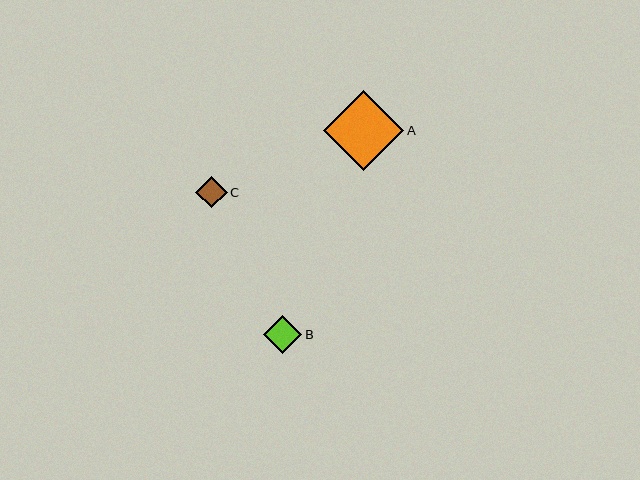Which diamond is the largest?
Diamond A is the largest with a size of approximately 80 pixels.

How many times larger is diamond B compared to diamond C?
Diamond B is approximately 1.2 times the size of diamond C.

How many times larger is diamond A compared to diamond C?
Diamond A is approximately 2.5 times the size of diamond C.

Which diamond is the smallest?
Diamond C is the smallest with a size of approximately 31 pixels.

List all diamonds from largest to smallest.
From largest to smallest: A, B, C.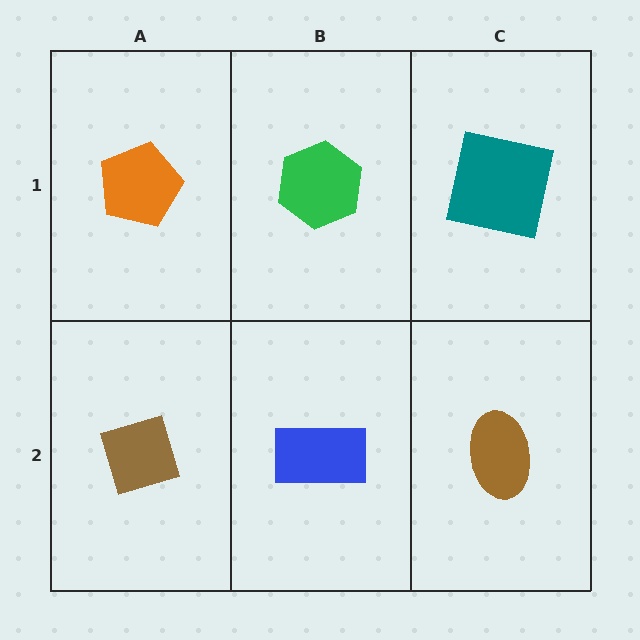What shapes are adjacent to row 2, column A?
An orange pentagon (row 1, column A), a blue rectangle (row 2, column B).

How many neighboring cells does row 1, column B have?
3.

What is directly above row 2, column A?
An orange pentagon.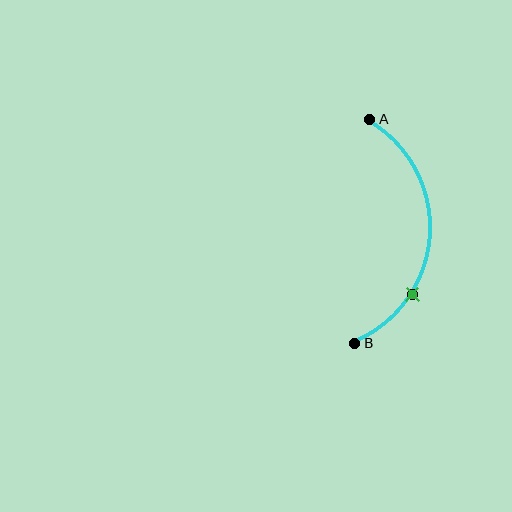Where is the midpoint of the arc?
The arc midpoint is the point on the curve farthest from the straight line joining A and B. It sits to the right of that line.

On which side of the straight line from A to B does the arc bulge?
The arc bulges to the right of the straight line connecting A and B.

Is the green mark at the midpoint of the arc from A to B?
No. The green mark lies on the arc but is closer to endpoint B. The arc midpoint would be at the point on the curve equidistant along the arc from both A and B.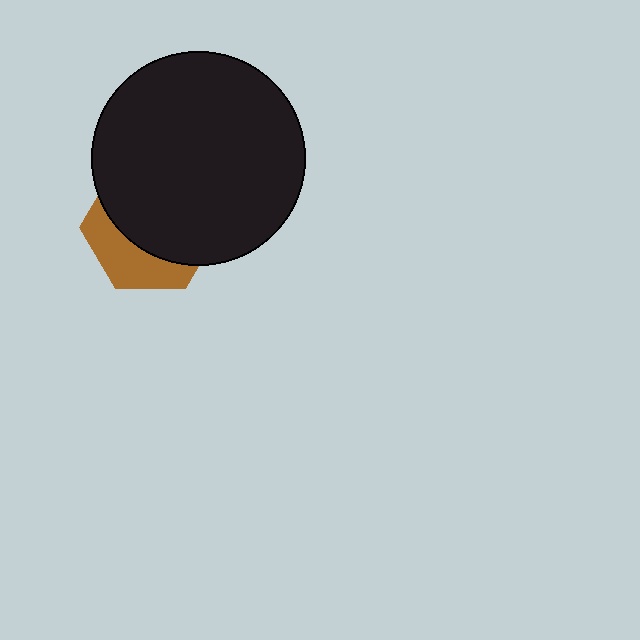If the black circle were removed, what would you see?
You would see the complete brown hexagon.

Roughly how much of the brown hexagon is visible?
A small part of it is visible (roughly 34%).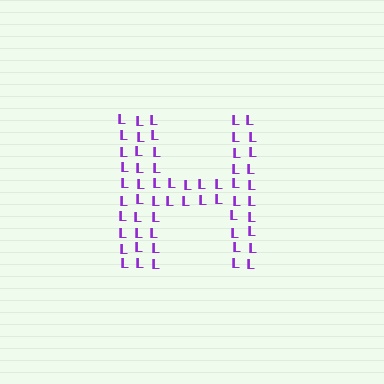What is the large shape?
The large shape is the letter H.